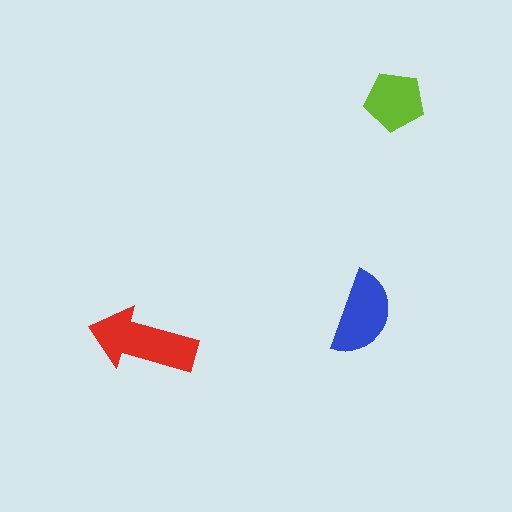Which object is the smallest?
The lime pentagon.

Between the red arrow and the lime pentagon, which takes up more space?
The red arrow.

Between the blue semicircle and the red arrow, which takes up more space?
The red arrow.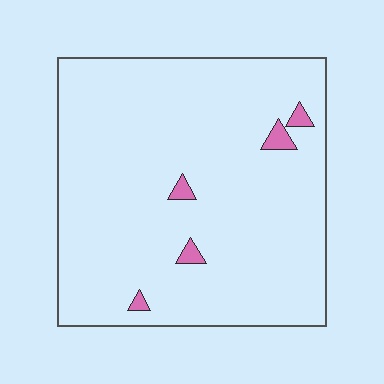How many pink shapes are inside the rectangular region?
5.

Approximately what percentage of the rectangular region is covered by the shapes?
Approximately 5%.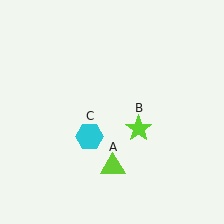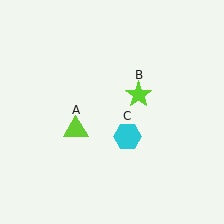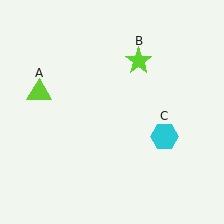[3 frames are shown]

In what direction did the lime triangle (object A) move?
The lime triangle (object A) moved up and to the left.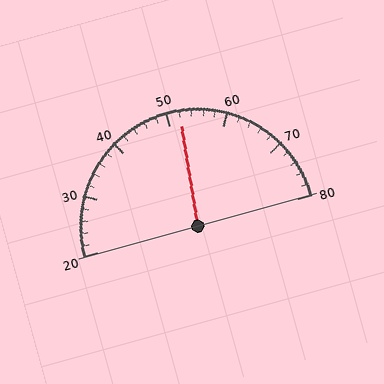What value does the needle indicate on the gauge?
The needle indicates approximately 52.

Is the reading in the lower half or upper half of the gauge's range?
The reading is in the upper half of the range (20 to 80).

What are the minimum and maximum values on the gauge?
The gauge ranges from 20 to 80.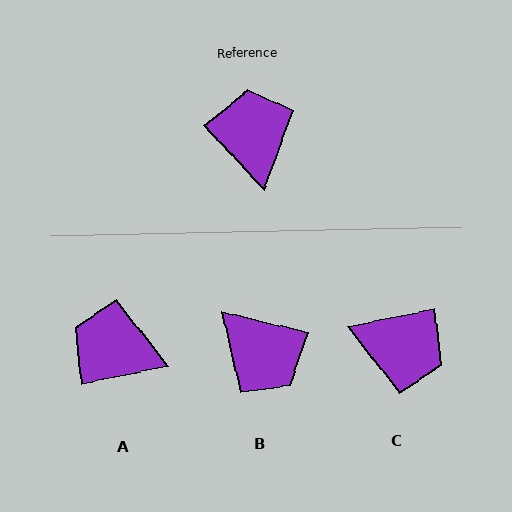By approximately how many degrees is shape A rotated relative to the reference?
Approximately 58 degrees counter-clockwise.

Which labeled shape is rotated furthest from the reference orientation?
B, about 147 degrees away.